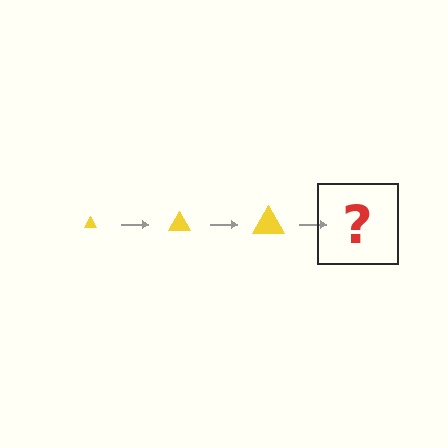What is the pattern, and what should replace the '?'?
The pattern is that the triangle gets progressively larger each step. The '?' should be a yellow triangle, larger than the previous one.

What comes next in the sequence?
The next element should be a yellow triangle, larger than the previous one.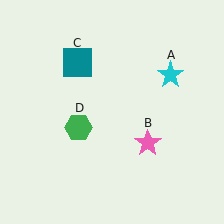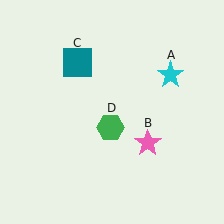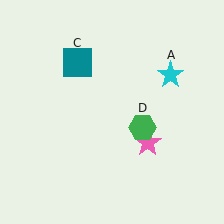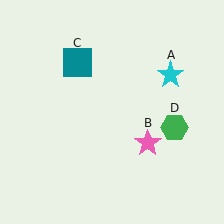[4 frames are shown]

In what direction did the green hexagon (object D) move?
The green hexagon (object D) moved right.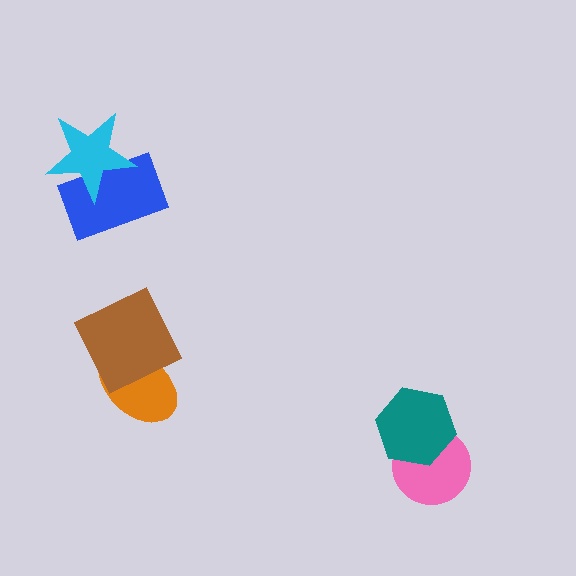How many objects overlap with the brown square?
1 object overlaps with the brown square.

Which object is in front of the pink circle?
The teal hexagon is in front of the pink circle.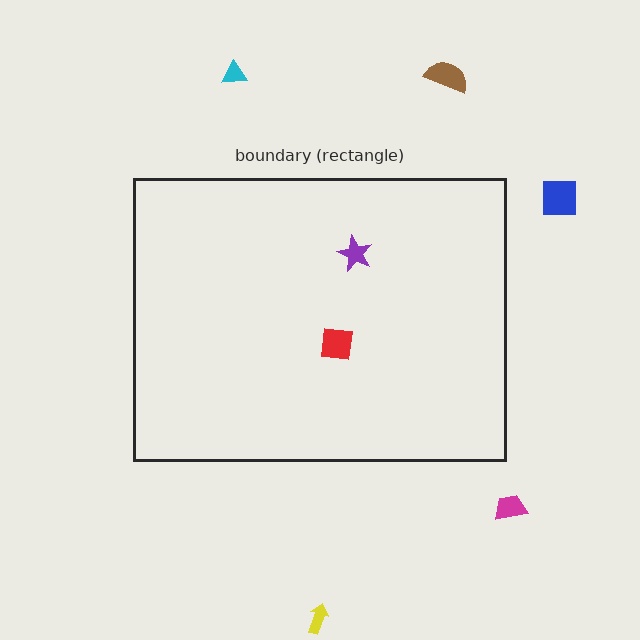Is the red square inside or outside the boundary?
Inside.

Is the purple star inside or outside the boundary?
Inside.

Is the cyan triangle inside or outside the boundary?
Outside.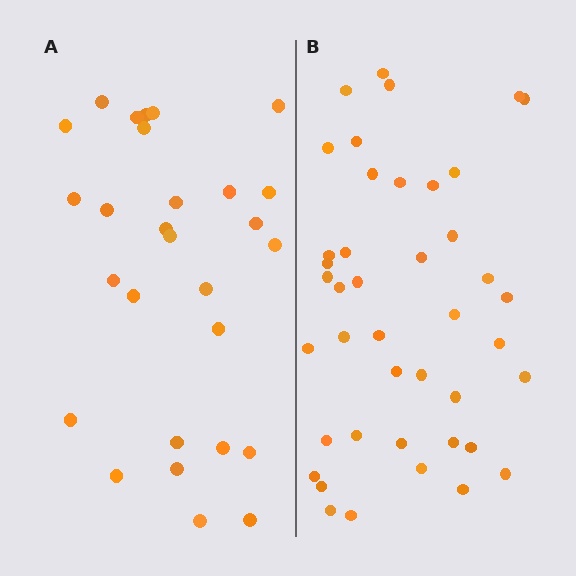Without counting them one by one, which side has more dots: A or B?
Region B (the right region) has more dots.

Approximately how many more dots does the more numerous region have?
Region B has approximately 15 more dots than region A.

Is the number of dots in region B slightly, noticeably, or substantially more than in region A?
Region B has substantially more. The ratio is roughly 1.5 to 1.